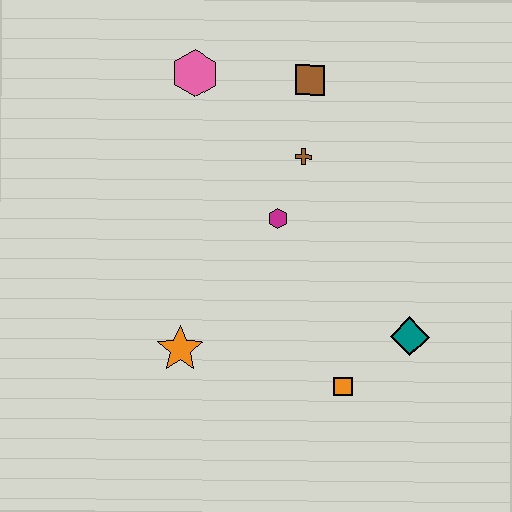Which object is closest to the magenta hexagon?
The brown cross is closest to the magenta hexagon.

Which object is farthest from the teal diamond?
The pink hexagon is farthest from the teal diamond.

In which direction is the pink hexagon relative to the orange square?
The pink hexagon is above the orange square.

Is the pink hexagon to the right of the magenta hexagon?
No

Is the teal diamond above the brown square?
No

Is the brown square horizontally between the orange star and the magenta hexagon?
No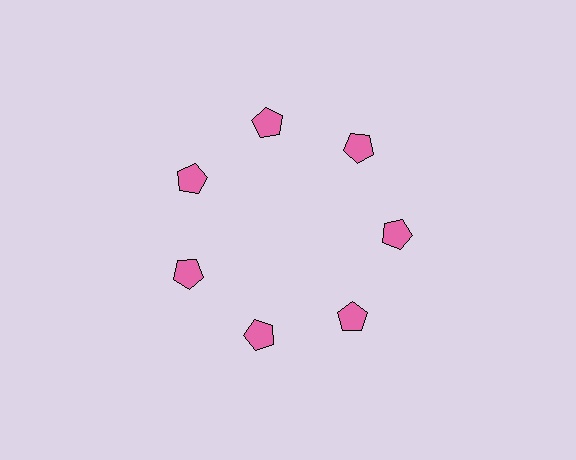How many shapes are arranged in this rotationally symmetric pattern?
There are 7 shapes, arranged in 7 groups of 1.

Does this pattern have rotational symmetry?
Yes, this pattern has 7-fold rotational symmetry. It looks the same after rotating 51 degrees around the center.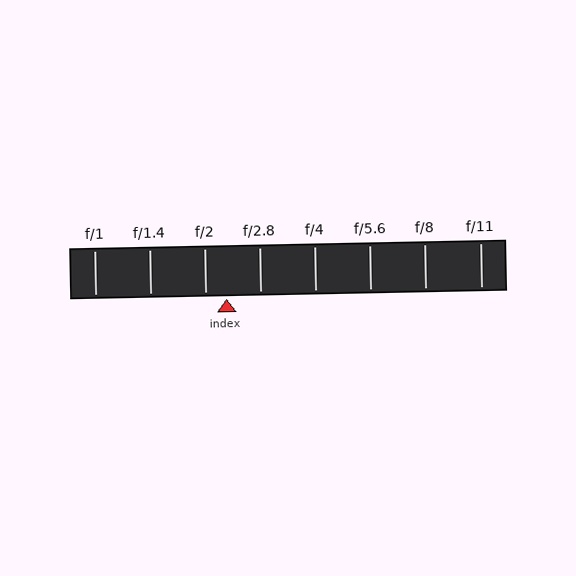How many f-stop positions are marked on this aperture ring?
There are 8 f-stop positions marked.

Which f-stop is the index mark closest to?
The index mark is closest to f/2.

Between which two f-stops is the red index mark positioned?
The index mark is between f/2 and f/2.8.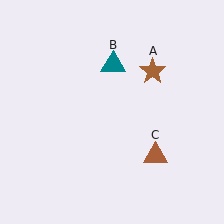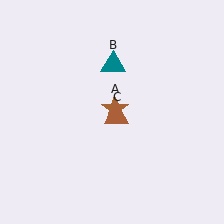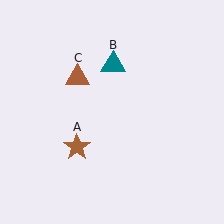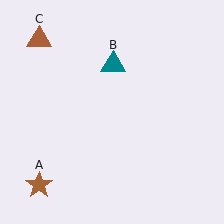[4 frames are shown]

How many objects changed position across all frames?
2 objects changed position: brown star (object A), brown triangle (object C).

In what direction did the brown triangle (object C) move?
The brown triangle (object C) moved up and to the left.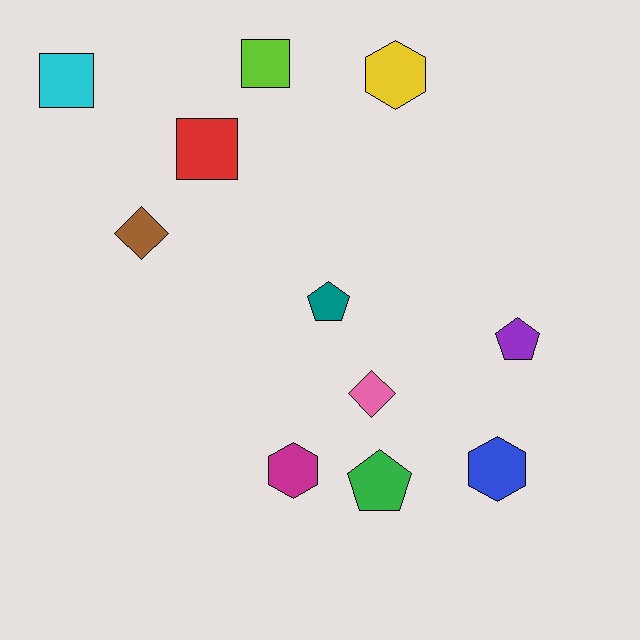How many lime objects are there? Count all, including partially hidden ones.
There is 1 lime object.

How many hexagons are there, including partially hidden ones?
There are 3 hexagons.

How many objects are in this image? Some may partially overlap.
There are 11 objects.